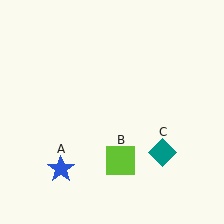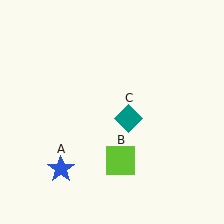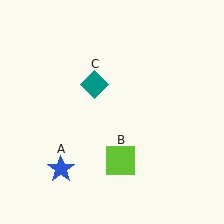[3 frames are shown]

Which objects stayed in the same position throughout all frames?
Blue star (object A) and lime square (object B) remained stationary.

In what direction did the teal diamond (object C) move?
The teal diamond (object C) moved up and to the left.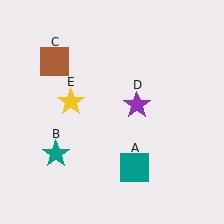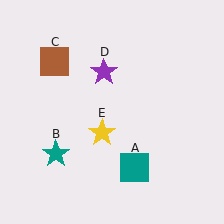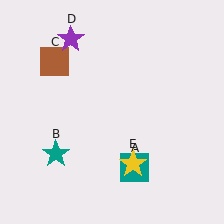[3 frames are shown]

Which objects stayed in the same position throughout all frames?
Teal square (object A) and teal star (object B) and brown square (object C) remained stationary.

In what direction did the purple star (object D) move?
The purple star (object D) moved up and to the left.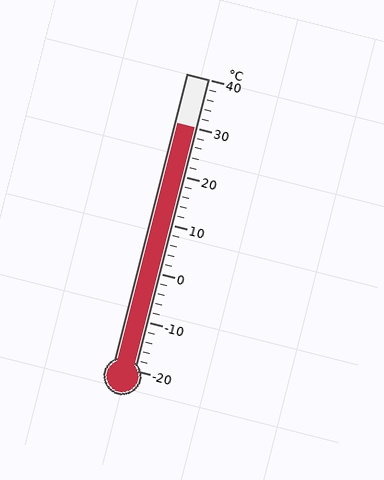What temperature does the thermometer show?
The thermometer shows approximately 30°C.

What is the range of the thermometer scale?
The thermometer scale ranges from -20°C to 40°C.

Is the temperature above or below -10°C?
The temperature is above -10°C.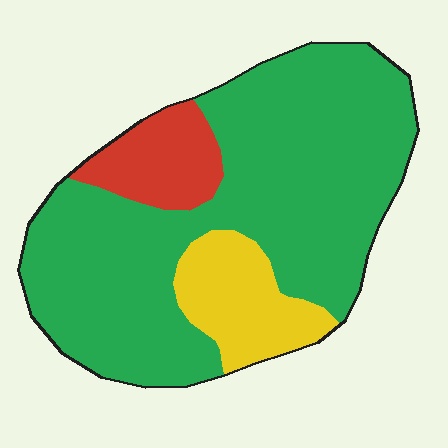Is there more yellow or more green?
Green.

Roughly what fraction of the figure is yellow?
Yellow takes up less than a quarter of the figure.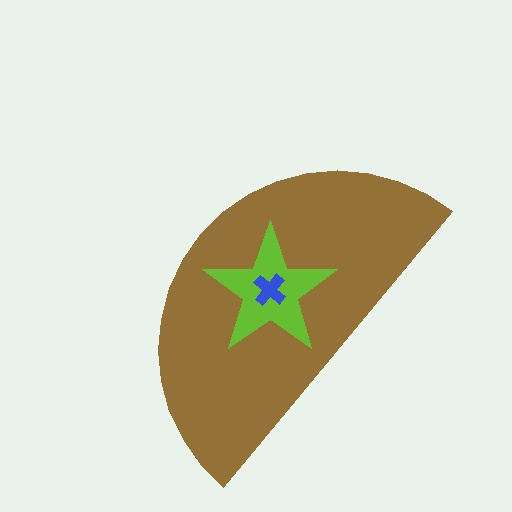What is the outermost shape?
The brown semicircle.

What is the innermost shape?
The blue cross.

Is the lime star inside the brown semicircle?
Yes.